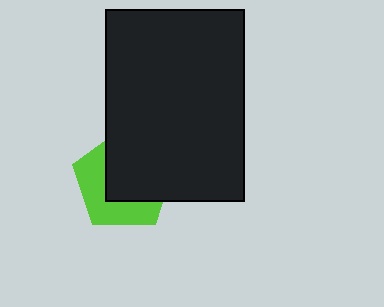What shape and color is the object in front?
The object in front is a black rectangle.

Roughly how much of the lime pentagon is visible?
A small part of it is visible (roughly 45%).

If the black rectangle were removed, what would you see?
You would see the complete lime pentagon.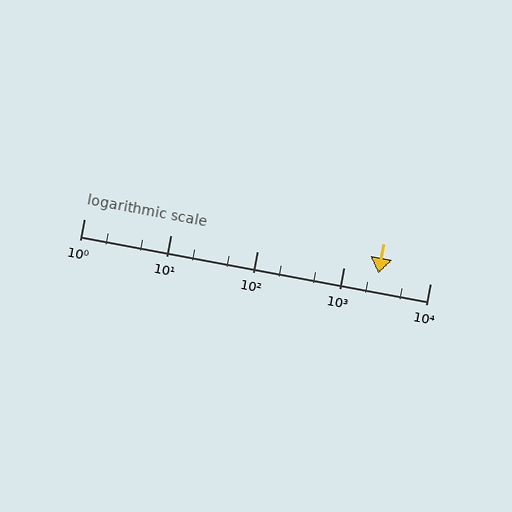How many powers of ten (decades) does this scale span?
The scale spans 4 decades, from 1 to 10000.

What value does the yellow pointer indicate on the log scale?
The pointer indicates approximately 2500.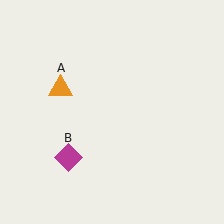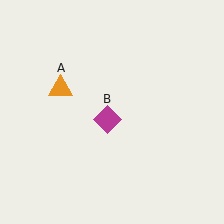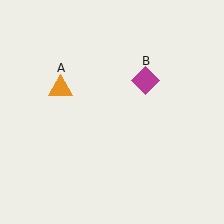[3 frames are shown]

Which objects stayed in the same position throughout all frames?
Orange triangle (object A) remained stationary.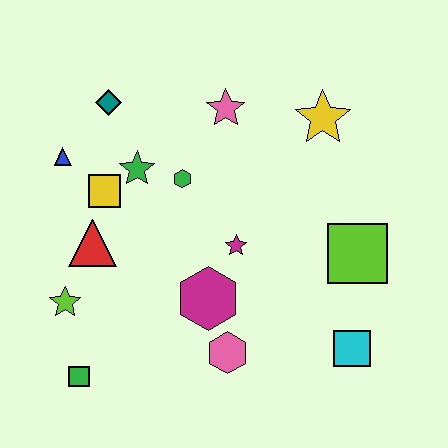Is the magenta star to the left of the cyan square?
Yes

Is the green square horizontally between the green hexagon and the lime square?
No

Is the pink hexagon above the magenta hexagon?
No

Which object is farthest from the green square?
The yellow star is farthest from the green square.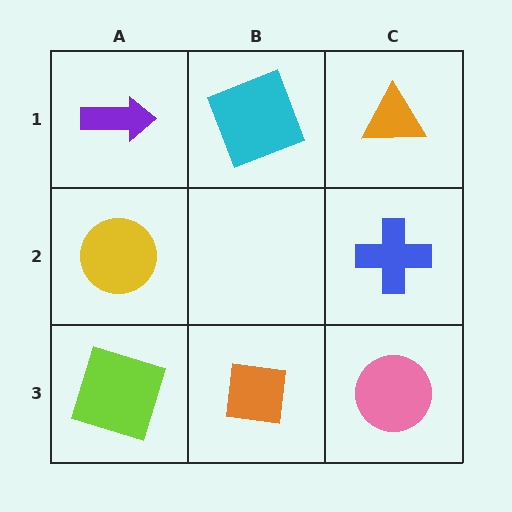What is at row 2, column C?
A blue cross.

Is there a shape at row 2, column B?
No, that cell is empty.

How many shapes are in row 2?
2 shapes.